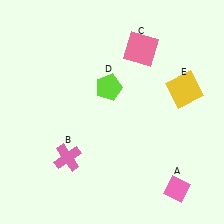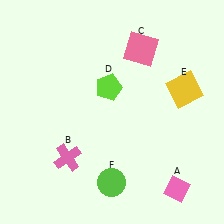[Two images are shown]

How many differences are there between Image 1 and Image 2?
There is 1 difference between the two images.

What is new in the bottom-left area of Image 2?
A lime circle (F) was added in the bottom-left area of Image 2.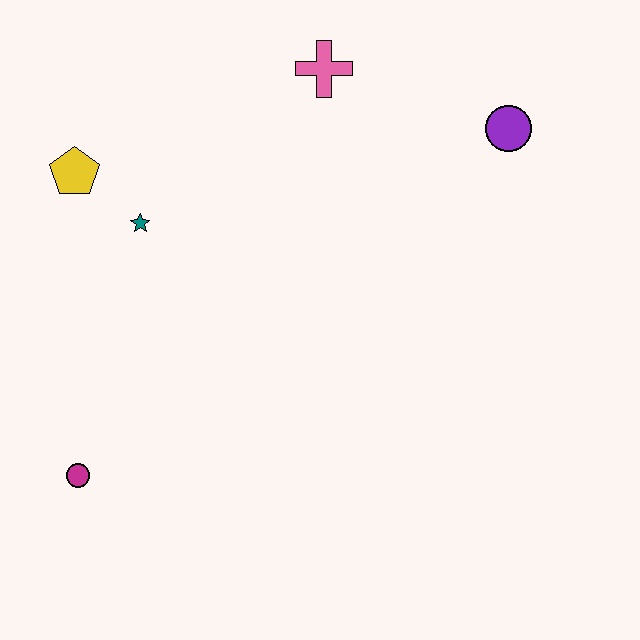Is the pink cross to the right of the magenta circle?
Yes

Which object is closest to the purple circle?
The pink cross is closest to the purple circle.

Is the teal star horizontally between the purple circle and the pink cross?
No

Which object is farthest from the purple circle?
The magenta circle is farthest from the purple circle.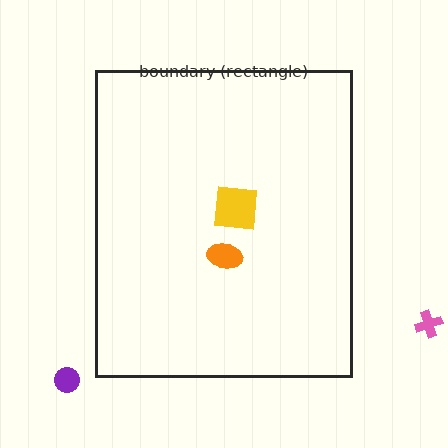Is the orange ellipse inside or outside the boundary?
Inside.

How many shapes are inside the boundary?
2 inside, 2 outside.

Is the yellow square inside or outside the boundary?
Inside.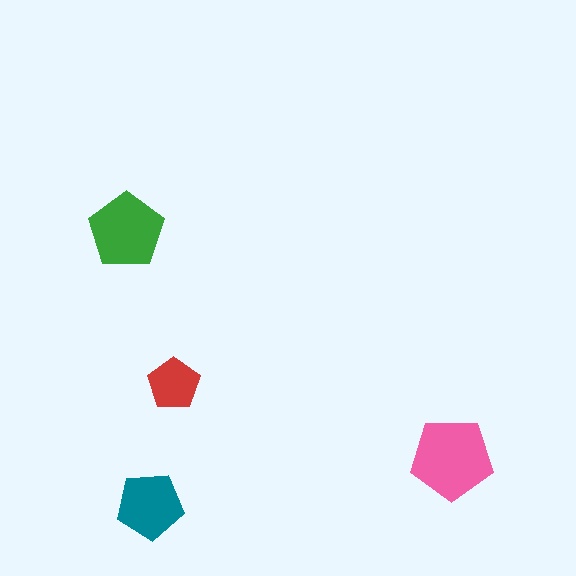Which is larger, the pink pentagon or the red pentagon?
The pink one.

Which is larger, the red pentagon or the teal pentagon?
The teal one.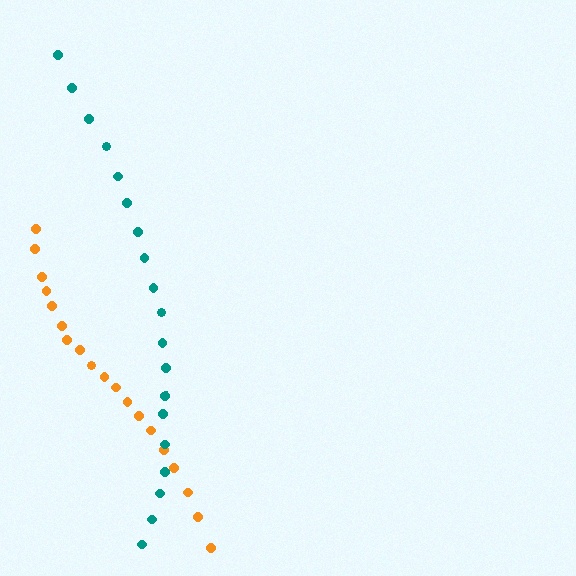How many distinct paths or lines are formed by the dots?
There are 2 distinct paths.